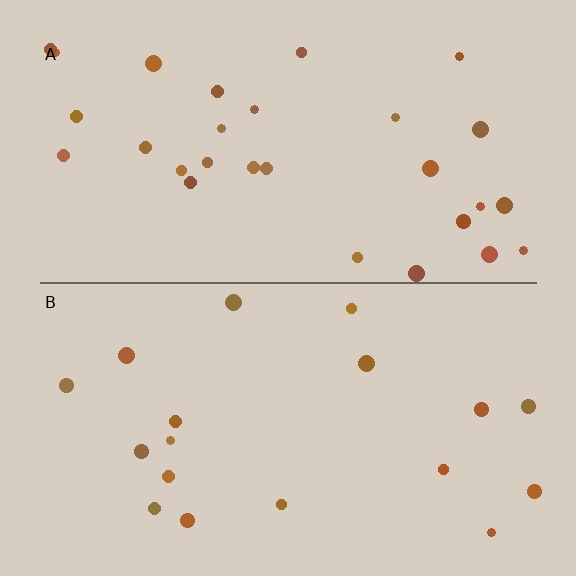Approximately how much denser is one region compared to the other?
Approximately 1.6× — region A over region B.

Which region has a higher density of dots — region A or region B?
A (the top).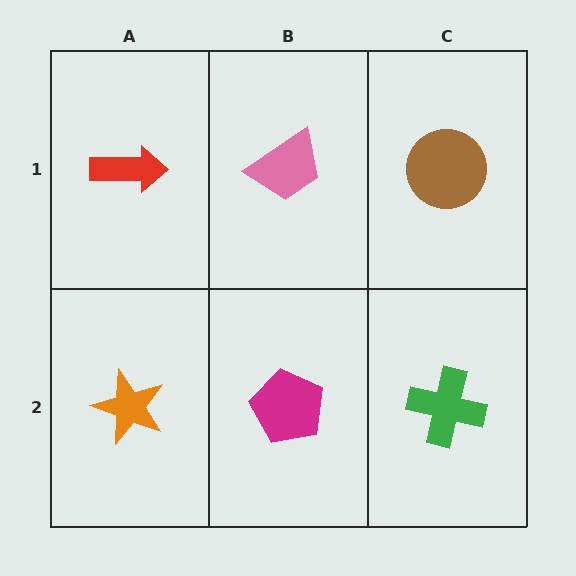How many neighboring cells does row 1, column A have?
2.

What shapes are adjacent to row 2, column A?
A red arrow (row 1, column A), a magenta pentagon (row 2, column B).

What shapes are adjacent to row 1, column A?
An orange star (row 2, column A), a pink trapezoid (row 1, column B).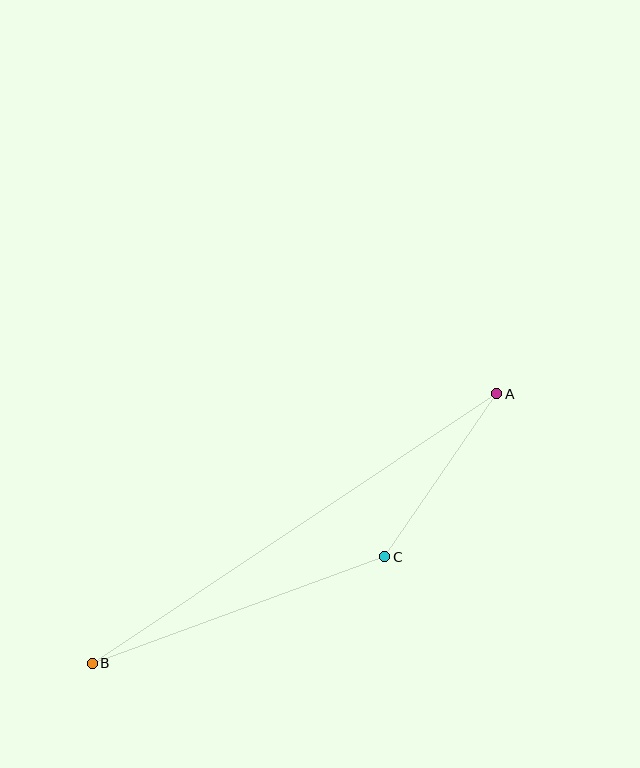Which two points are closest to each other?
Points A and C are closest to each other.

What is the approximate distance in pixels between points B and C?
The distance between B and C is approximately 311 pixels.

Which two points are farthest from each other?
Points A and B are farthest from each other.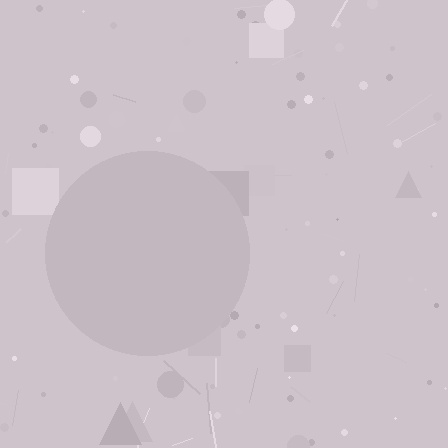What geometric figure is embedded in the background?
A circle is embedded in the background.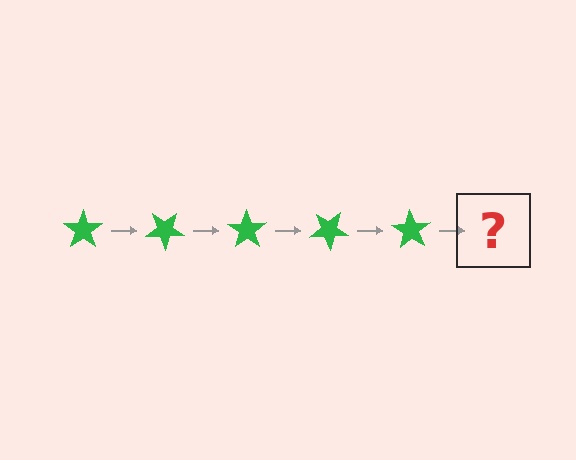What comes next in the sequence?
The next element should be a green star rotated 175 degrees.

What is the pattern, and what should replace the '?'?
The pattern is that the star rotates 35 degrees each step. The '?' should be a green star rotated 175 degrees.